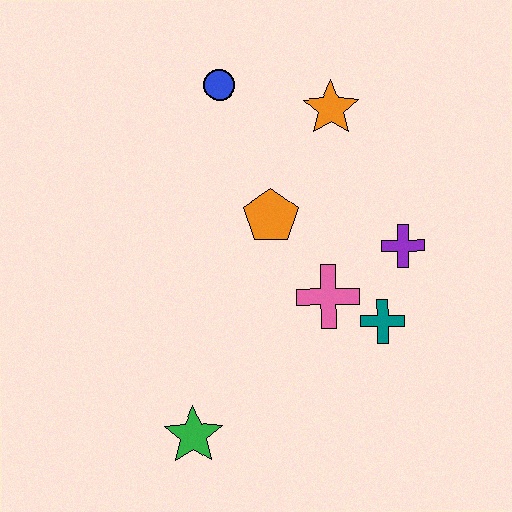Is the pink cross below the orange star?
Yes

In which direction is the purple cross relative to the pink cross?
The purple cross is to the right of the pink cross.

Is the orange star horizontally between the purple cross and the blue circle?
Yes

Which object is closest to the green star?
The pink cross is closest to the green star.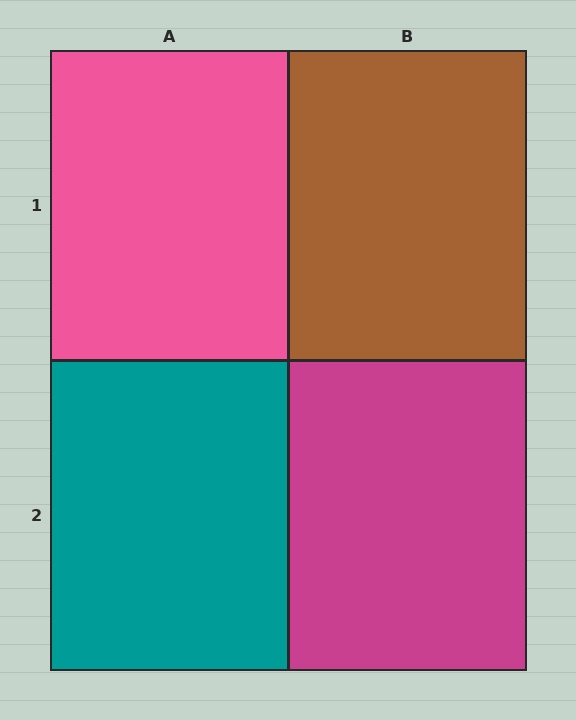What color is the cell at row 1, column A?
Pink.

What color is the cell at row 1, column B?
Brown.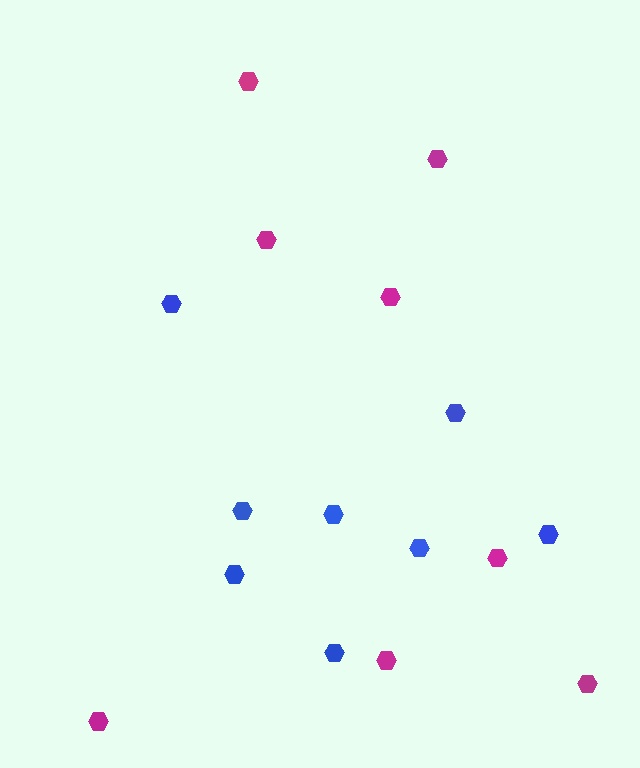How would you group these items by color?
There are 2 groups: one group of magenta hexagons (8) and one group of blue hexagons (8).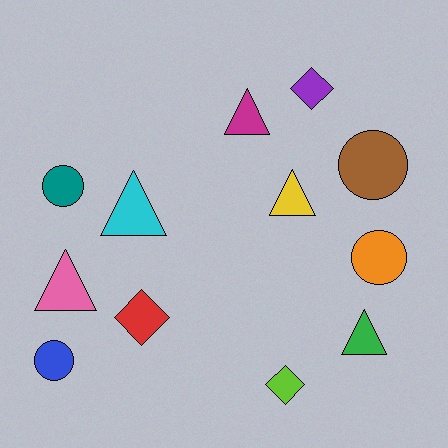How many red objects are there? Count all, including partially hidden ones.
There is 1 red object.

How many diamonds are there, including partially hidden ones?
There are 3 diamonds.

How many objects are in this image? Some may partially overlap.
There are 12 objects.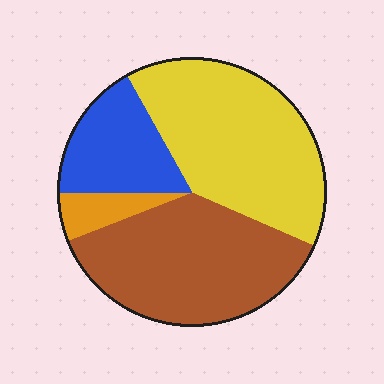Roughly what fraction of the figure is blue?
Blue covers about 15% of the figure.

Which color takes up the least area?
Orange, at roughly 5%.